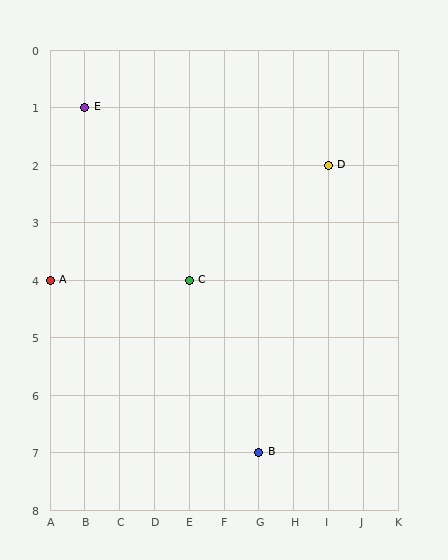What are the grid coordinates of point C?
Point C is at grid coordinates (E, 4).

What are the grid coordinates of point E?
Point E is at grid coordinates (B, 1).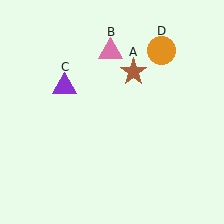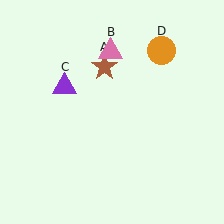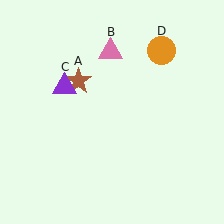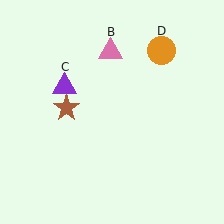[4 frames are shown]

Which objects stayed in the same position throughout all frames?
Pink triangle (object B) and purple triangle (object C) and orange circle (object D) remained stationary.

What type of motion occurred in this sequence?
The brown star (object A) rotated counterclockwise around the center of the scene.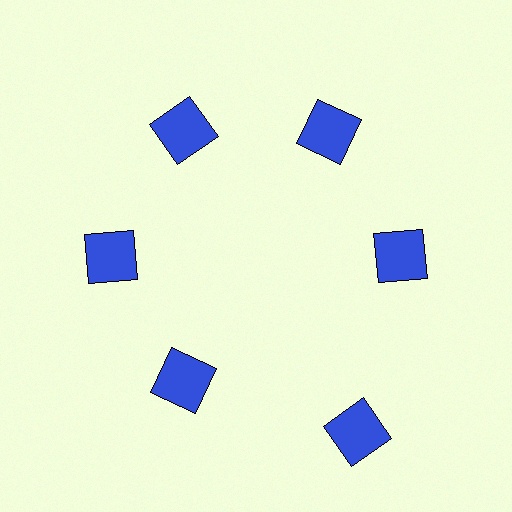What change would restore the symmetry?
The symmetry would be restored by moving it inward, back onto the ring so that all 6 squares sit at equal angles and equal distance from the center.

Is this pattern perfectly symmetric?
No. The 6 blue squares are arranged in a ring, but one element near the 5 o'clock position is pushed outward from the center, breaking the 6-fold rotational symmetry.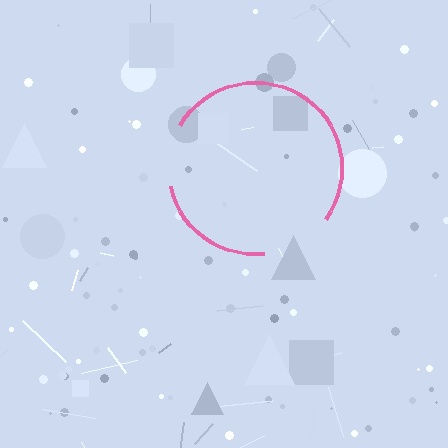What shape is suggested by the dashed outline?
The dashed outline suggests a circle.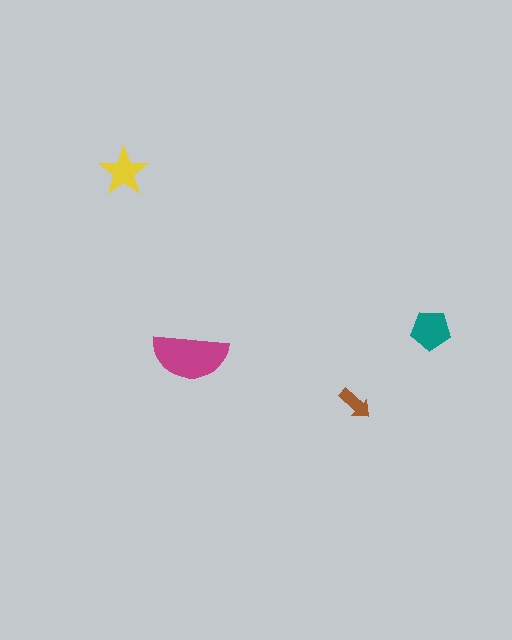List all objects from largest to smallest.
The magenta semicircle, the teal pentagon, the yellow star, the brown arrow.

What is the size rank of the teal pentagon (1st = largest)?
2nd.